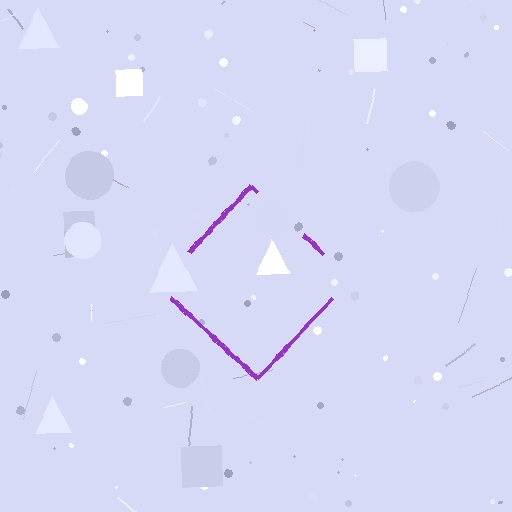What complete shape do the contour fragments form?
The contour fragments form a diamond.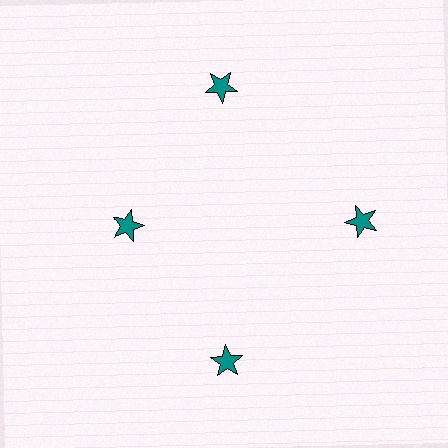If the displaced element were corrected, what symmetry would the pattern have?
It would have 4-fold rotational symmetry — the pattern would map onto itself every 90 degrees.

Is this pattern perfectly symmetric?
No. The 4 teal stars are arranged in a ring, but one element near the 9 o'clock position is pulled inward toward the center, breaking the 4-fold rotational symmetry.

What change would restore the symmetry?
The symmetry would be restored by moving it outward, back onto the ring so that all 4 stars sit at equal angles and equal distance from the center.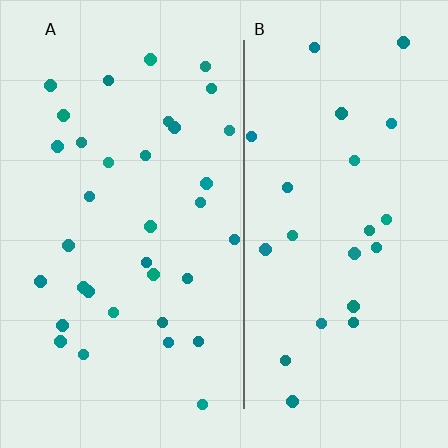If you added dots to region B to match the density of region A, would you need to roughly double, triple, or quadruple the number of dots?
Approximately double.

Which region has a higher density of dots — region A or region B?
A (the left).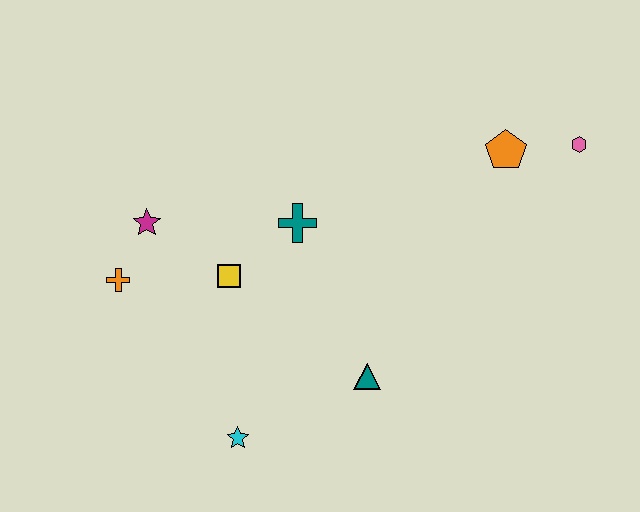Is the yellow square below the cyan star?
No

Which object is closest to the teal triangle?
The cyan star is closest to the teal triangle.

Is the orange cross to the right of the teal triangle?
No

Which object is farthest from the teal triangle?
The pink hexagon is farthest from the teal triangle.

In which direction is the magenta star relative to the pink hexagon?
The magenta star is to the left of the pink hexagon.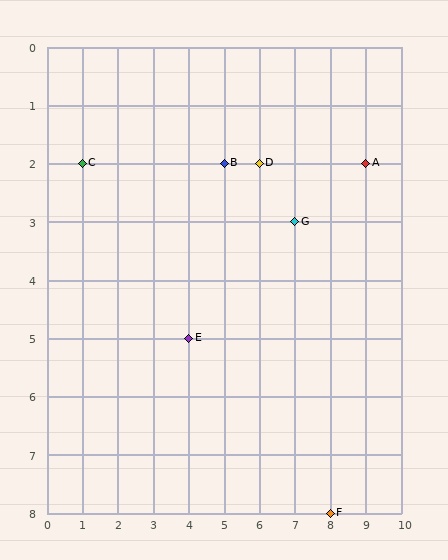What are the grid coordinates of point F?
Point F is at grid coordinates (8, 8).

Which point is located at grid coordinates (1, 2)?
Point C is at (1, 2).